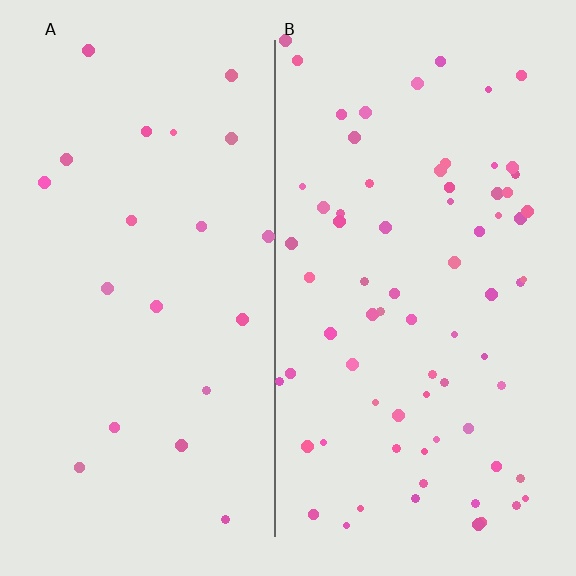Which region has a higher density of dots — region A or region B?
B (the right).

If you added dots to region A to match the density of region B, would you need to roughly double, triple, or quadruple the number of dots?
Approximately triple.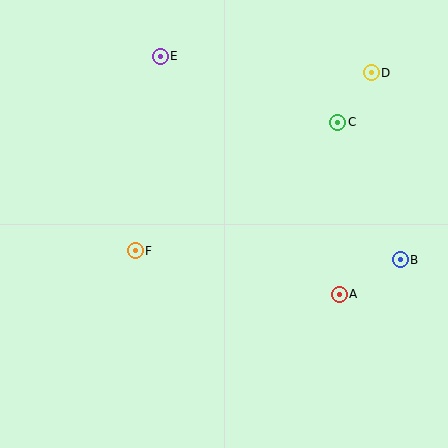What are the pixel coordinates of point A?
Point A is at (339, 294).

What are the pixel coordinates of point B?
Point B is at (400, 260).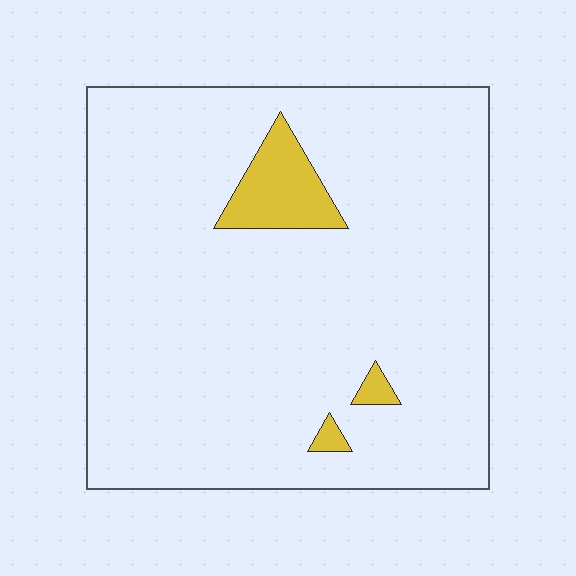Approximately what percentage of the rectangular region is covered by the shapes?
Approximately 5%.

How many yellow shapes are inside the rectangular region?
3.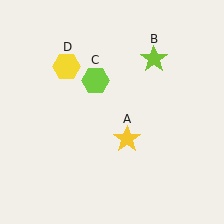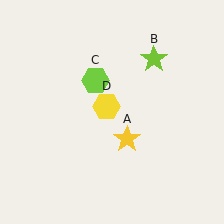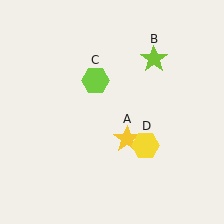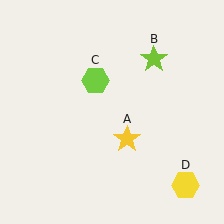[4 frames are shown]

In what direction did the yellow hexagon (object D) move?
The yellow hexagon (object D) moved down and to the right.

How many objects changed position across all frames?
1 object changed position: yellow hexagon (object D).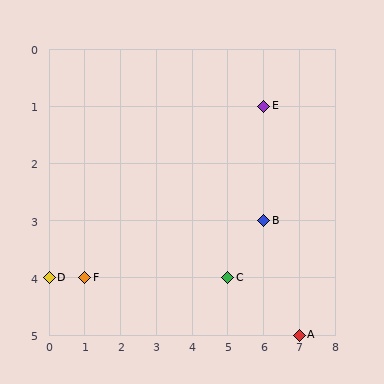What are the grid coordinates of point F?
Point F is at grid coordinates (1, 4).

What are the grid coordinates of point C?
Point C is at grid coordinates (5, 4).